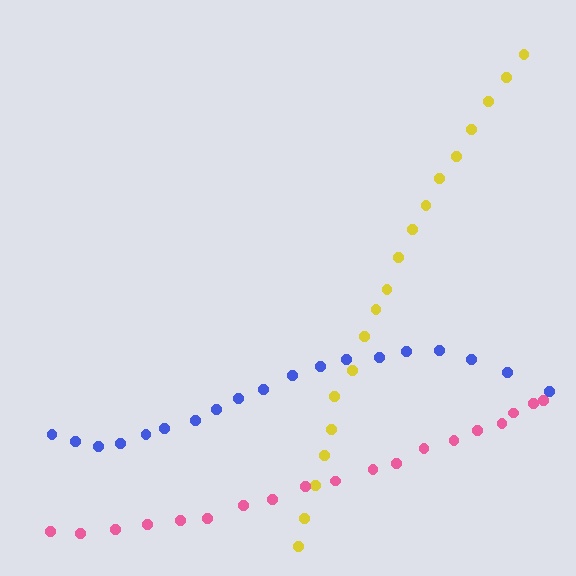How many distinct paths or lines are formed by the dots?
There are 3 distinct paths.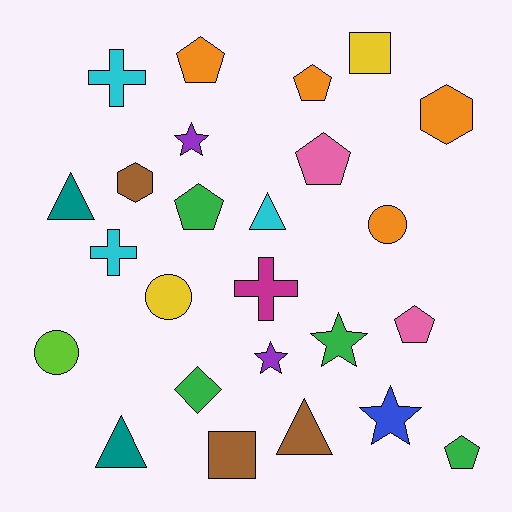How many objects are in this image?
There are 25 objects.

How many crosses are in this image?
There are 3 crosses.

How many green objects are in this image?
There are 4 green objects.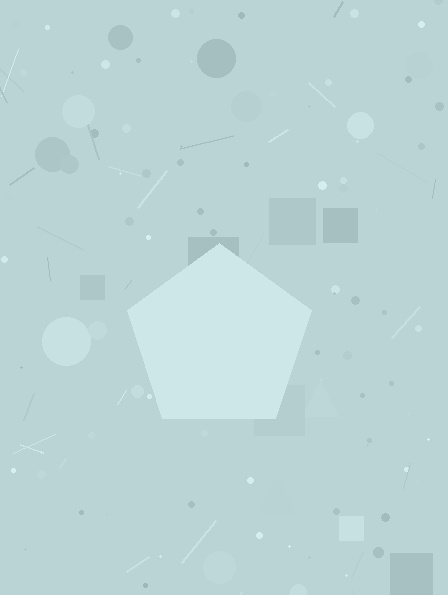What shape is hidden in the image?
A pentagon is hidden in the image.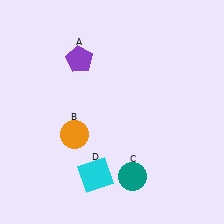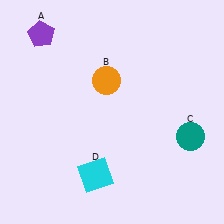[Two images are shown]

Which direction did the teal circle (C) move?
The teal circle (C) moved right.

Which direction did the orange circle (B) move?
The orange circle (B) moved up.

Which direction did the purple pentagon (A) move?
The purple pentagon (A) moved left.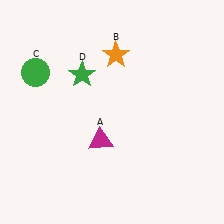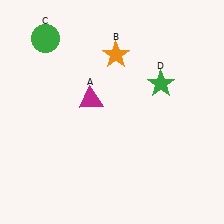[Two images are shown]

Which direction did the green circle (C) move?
The green circle (C) moved up.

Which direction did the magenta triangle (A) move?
The magenta triangle (A) moved up.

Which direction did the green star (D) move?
The green star (D) moved right.